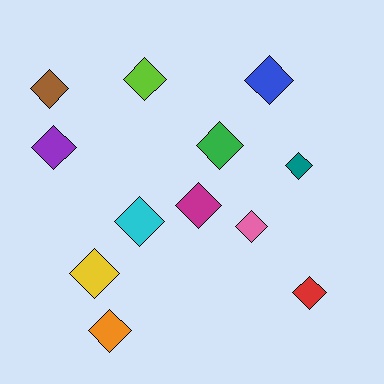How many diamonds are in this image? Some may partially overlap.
There are 12 diamonds.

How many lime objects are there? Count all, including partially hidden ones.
There is 1 lime object.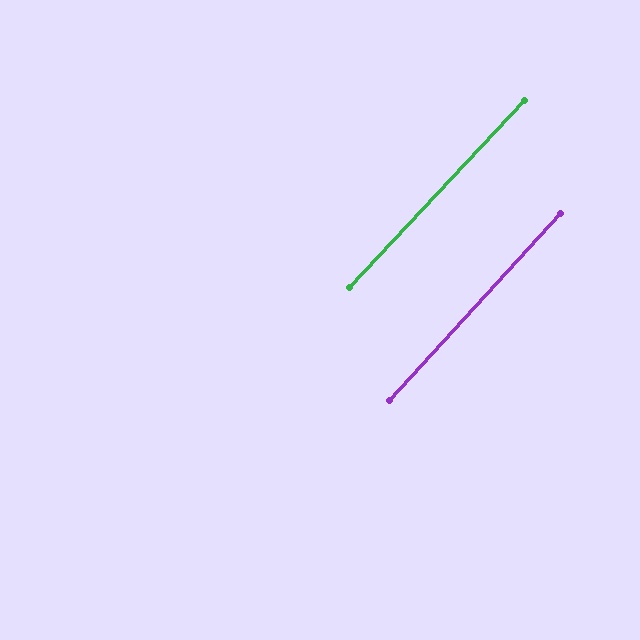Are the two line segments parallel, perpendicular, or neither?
Parallel — their directions differ by only 0.7°.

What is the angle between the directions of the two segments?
Approximately 1 degree.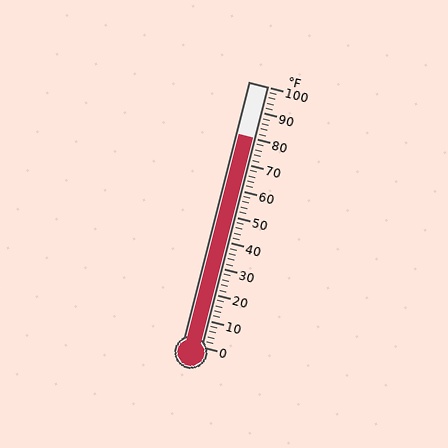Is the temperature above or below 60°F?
The temperature is above 60°F.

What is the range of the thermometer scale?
The thermometer scale ranges from 0°F to 100°F.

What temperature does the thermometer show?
The thermometer shows approximately 80°F.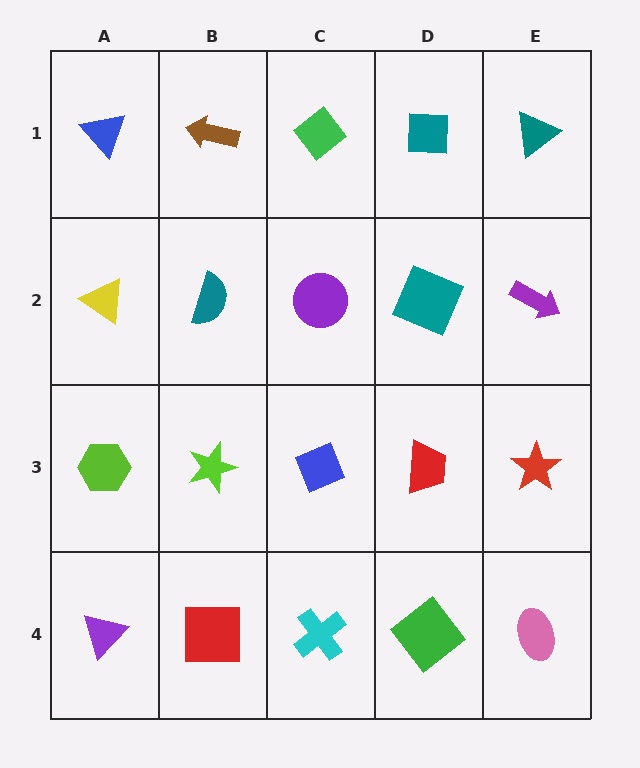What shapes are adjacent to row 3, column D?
A teal square (row 2, column D), a green diamond (row 4, column D), a blue diamond (row 3, column C), a red star (row 3, column E).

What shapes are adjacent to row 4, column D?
A red trapezoid (row 3, column D), a cyan cross (row 4, column C), a pink ellipse (row 4, column E).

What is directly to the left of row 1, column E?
A teal square.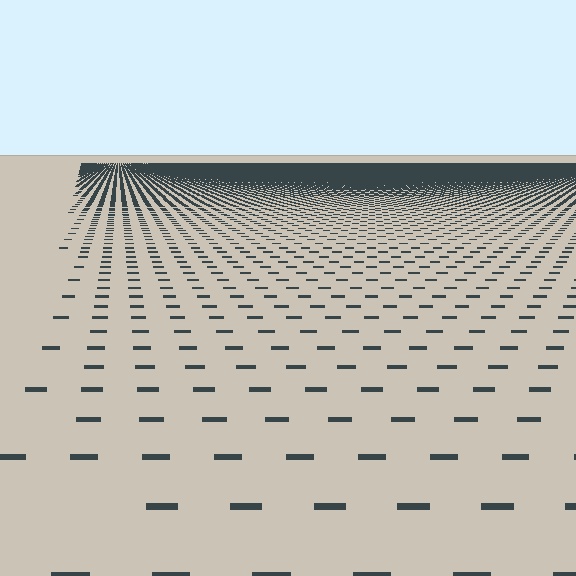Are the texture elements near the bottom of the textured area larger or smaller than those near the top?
Larger. Near the bottom, elements are closer to the viewer and appear at a bigger on-screen size.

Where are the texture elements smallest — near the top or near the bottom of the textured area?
Near the top.